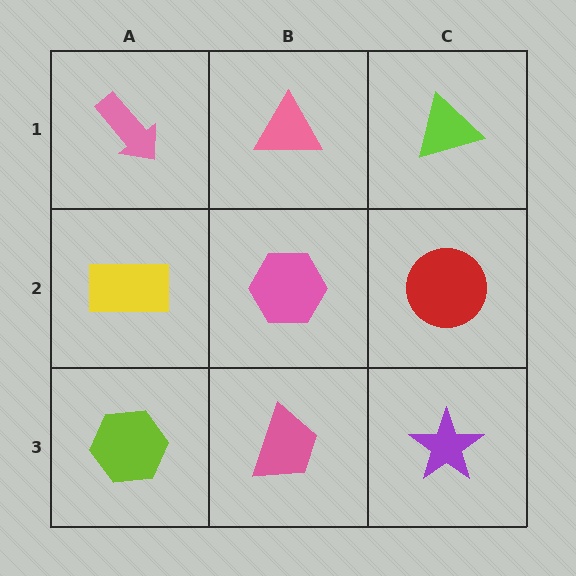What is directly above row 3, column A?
A yellow rectangle.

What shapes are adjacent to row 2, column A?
A pink arrow (row 1, column A), a lime hexagon (row 3, column A), a pink hexagon (row 2, column B).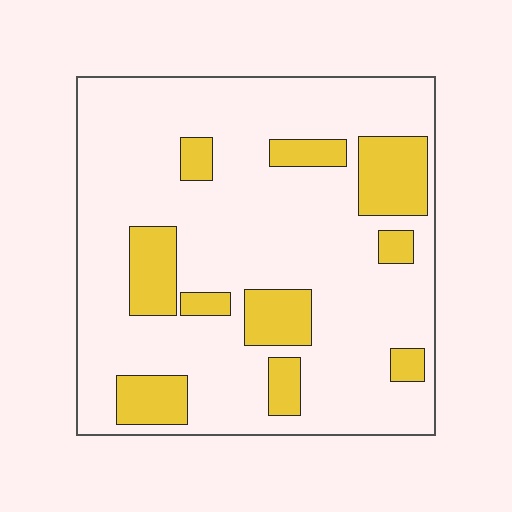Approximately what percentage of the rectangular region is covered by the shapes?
Approximately 20%.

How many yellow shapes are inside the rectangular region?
10.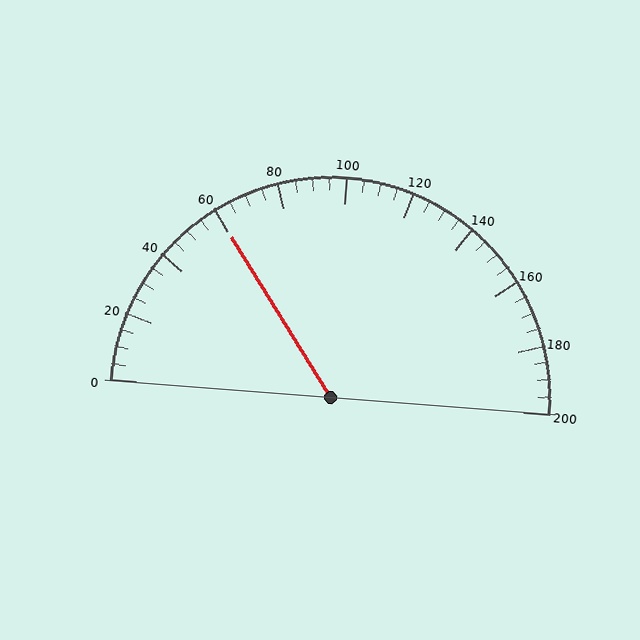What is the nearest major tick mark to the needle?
The nearest major tick mark is 60.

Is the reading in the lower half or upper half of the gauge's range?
The reading is in the lower half of the range (0 to 200).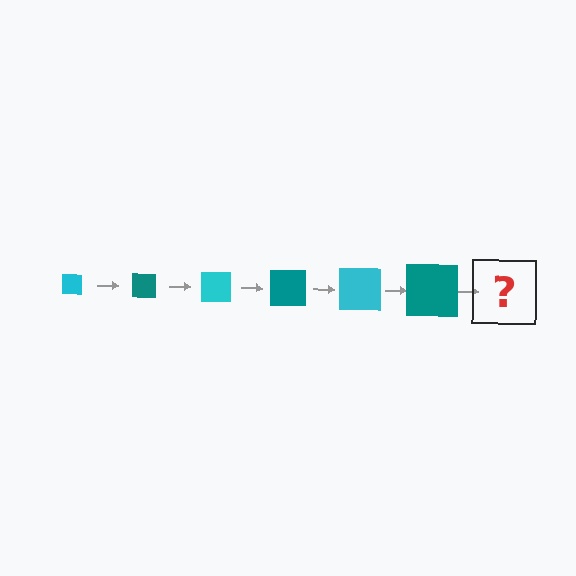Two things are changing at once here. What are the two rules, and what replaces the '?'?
The two rules are that the square grows larger each step and the color cycles through cyan and teal. The '?' should be a cyan square, larger than the previous one.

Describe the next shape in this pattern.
It should be a cyan square, larger than the previous one.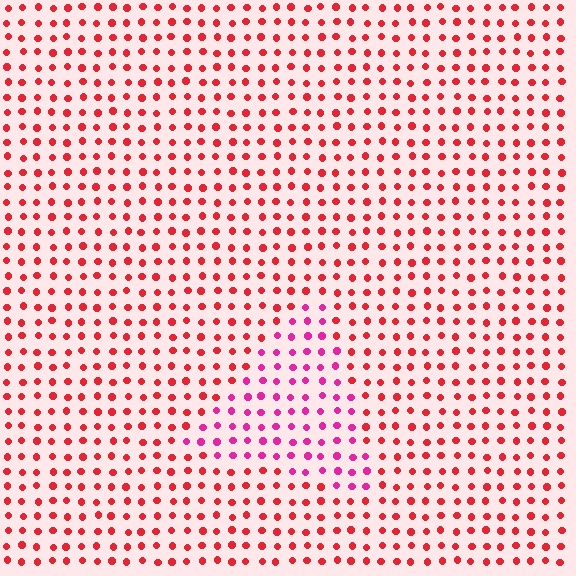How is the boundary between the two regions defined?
The boundary is defined purely by a slight shift in hue (about 35 degrees). Spacing, size, and orientation are identical on both sides.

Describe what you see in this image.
The image is filled with small red elements in a uniform arrangement. A triangle-shaped region is visible where the elements are tinted to a slightly different hue, forming a subtle color boundary.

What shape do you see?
I see a triangle.